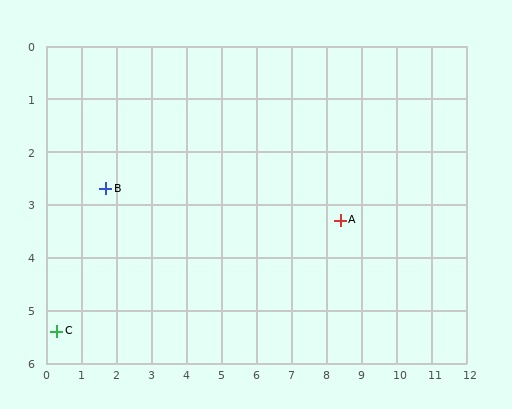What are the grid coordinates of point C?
Point C is at approximately (0.3, 5.4).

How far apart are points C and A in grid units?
Points C and A are about 8.4 grid units apart.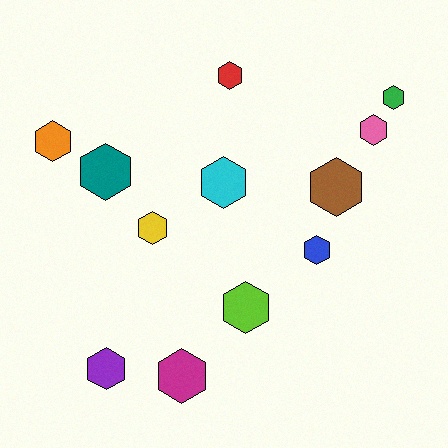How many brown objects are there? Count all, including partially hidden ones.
There is 1 brown object.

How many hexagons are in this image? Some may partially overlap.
There are 12 hexagons.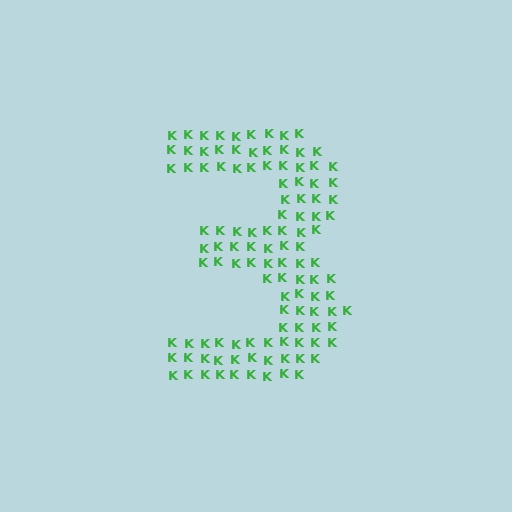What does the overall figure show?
The overall figure shows the digit 3.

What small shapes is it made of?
It is made of small letter K's.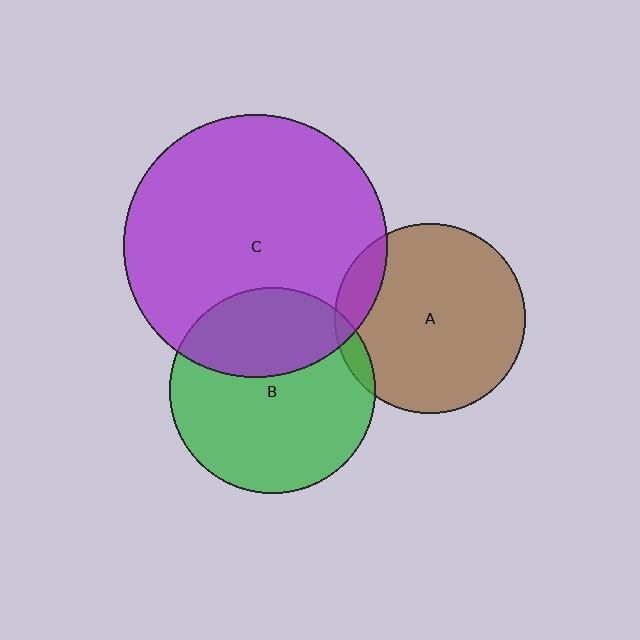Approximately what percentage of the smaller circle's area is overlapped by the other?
Approximately 5%.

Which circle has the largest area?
Circle C (purple).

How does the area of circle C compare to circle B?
Approximately 1.6 times.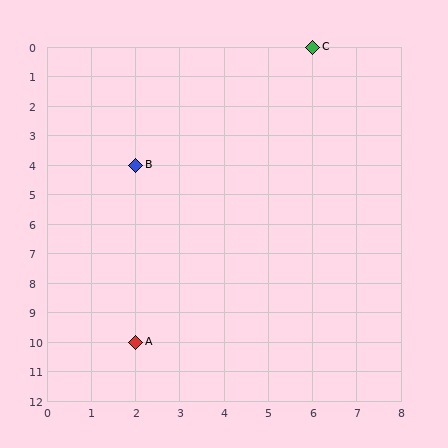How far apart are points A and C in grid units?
Points A and C are 4 columns and 10 rows apart (about 10.8 grid units diagonally).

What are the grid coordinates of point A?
Point A is at grid coordinates (2, 10).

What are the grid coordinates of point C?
Point C is at grid coordinates (6, 0).